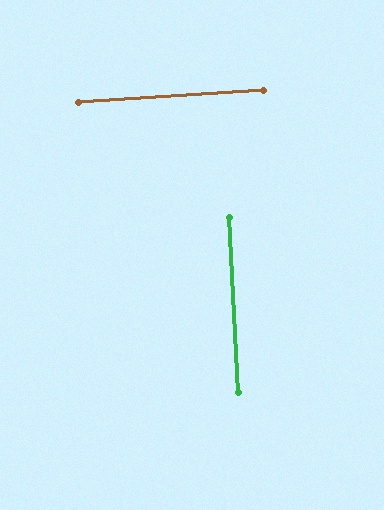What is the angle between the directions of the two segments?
Approximately 89 degrees.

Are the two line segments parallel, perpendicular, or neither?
Perpendicular — they meet at approximately 89°.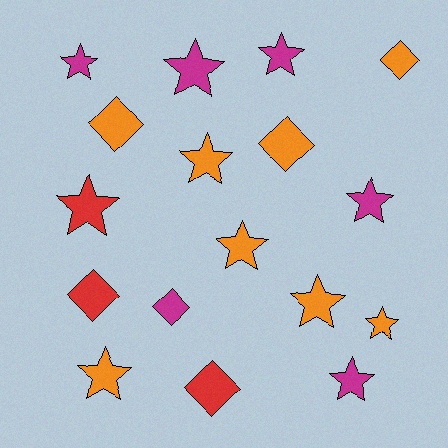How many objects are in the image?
There are 17 objects.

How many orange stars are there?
There are 5 orange stars.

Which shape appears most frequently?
Star, with 11 objects.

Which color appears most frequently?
Orange, with 8 objects.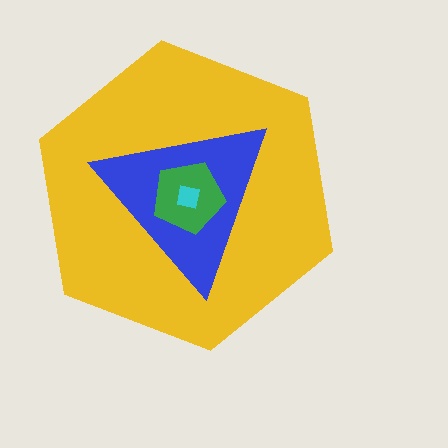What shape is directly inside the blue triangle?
The green pentagon.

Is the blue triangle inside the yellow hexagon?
Yes.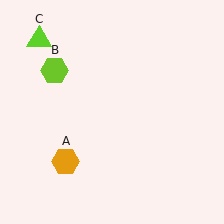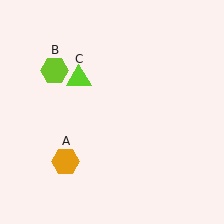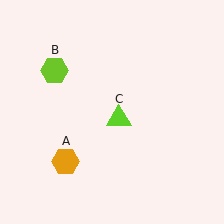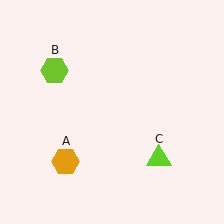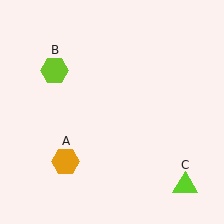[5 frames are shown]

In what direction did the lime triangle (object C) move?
The lime triangle (object C) moved down and to the right.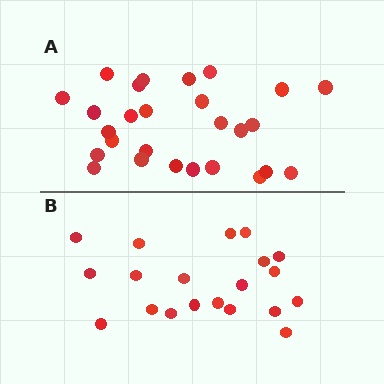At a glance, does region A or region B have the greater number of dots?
Region A (the top region) has more dots.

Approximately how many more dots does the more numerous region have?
Region A has roughly 8 or so more dots than region B.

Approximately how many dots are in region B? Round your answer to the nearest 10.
About 20 dots.